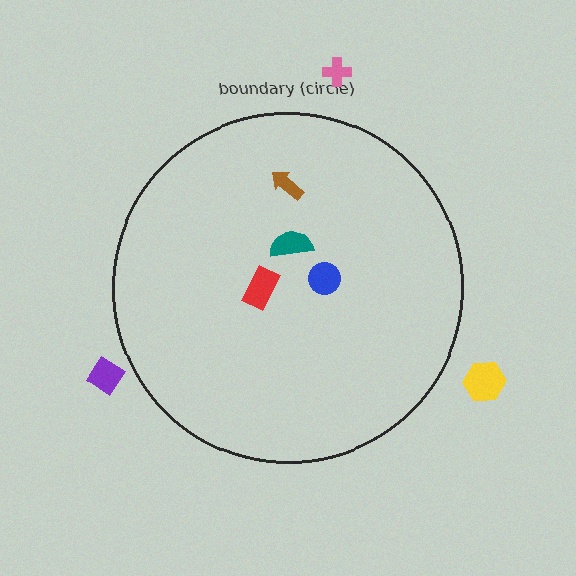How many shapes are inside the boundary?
4 inside, 3 outside.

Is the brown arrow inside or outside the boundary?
Inside.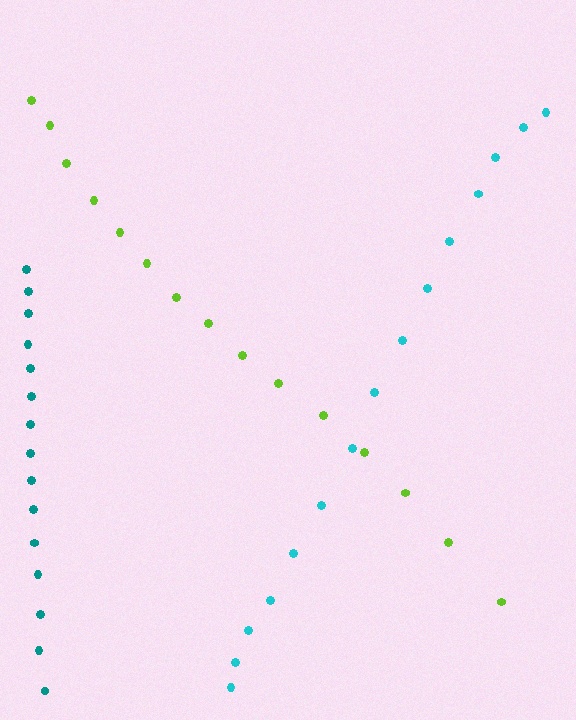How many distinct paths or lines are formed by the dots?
There are 3 distinct paths.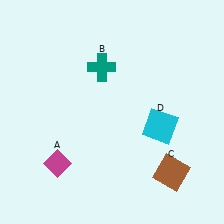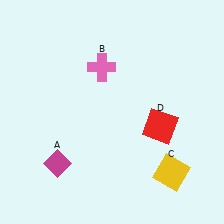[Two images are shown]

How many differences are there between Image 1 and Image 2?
There are 3 differences between the two images.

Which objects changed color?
B changed from teal to pink. C changed from brown to yellow. D changed from cyan to red.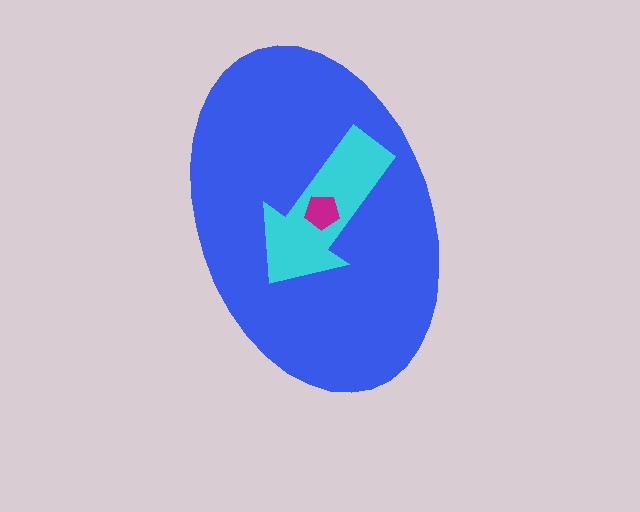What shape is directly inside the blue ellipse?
The cyan arrow.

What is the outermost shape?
The blue ellipse.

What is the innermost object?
The magenta pentagon.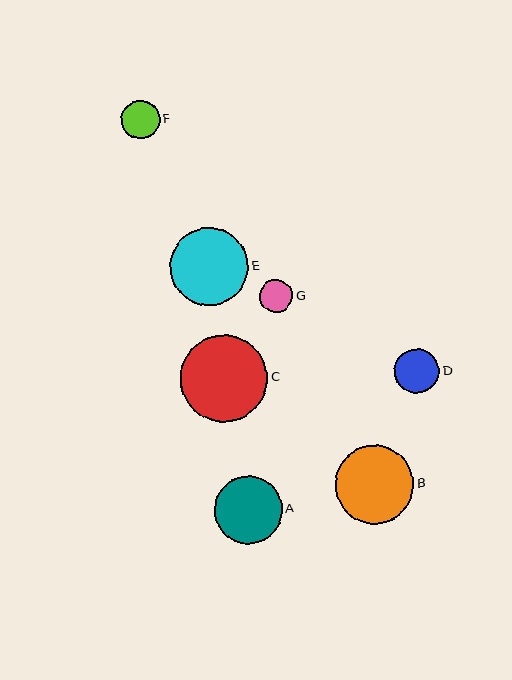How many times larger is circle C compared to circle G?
Circle C is approximately 2.6 times the size of circle G.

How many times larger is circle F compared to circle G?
Circle F is approximately 1.2 times the size of circle G.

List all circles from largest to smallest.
From largest to smallest: C, B, E, A, D, F, G.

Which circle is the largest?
Circle C is the largest with a size of approximately 87 pixels.